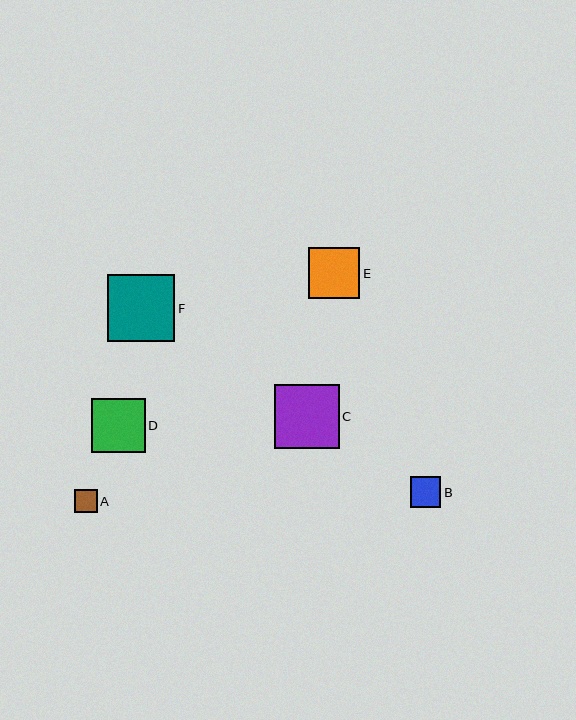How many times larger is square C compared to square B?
Square C is approximately 2.1 times the size of square B.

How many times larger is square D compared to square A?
Square D is approximately 2.3 times the size of square A.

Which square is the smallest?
Square A is the smallest with a size of approximately 23 pixels.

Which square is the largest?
Square F is the largest with a size of approximately 68 pixels.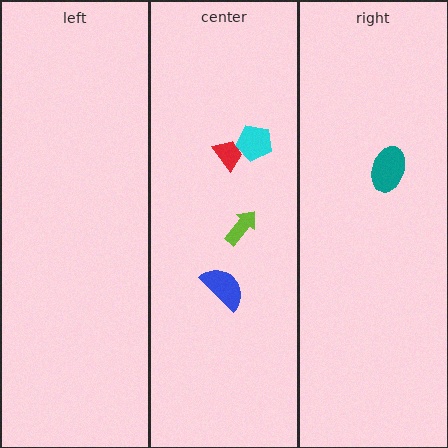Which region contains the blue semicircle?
The center region.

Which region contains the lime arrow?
The center region.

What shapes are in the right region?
The teal ellipse.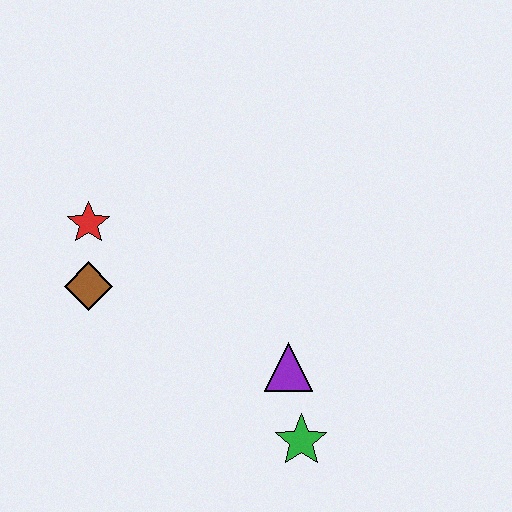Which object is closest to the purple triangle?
The green star is closest to the purple triangle.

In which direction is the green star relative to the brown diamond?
The green star is to the right of the brown diamond.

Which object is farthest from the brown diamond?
The green star is farthest from the brown diamond.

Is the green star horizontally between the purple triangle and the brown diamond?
No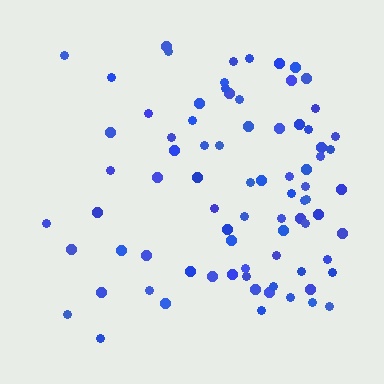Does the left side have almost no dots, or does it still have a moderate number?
Still a moderate number, just noticeably fewer than the right.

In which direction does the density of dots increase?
From left to right, with the right side densest.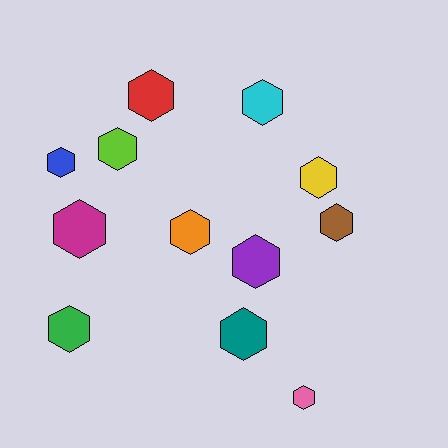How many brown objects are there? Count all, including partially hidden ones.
There is 1 brown object.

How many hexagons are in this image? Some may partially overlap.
There are 12 hexagons.